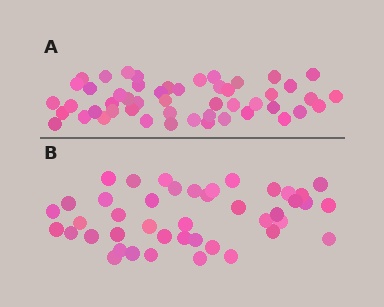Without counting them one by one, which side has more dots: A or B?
Region A (the top region) has more dots.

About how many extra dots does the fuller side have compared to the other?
Region A has roughly 8 or so more dots than region B.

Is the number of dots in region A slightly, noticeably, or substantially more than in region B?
Region A has only slightly more — the two regions are fairly close. The ratio is roughly 1.2 to 1.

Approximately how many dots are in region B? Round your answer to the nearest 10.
About 40 dots. (The exact count is 43, which rounds to 40.)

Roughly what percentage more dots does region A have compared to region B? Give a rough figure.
About 15% more.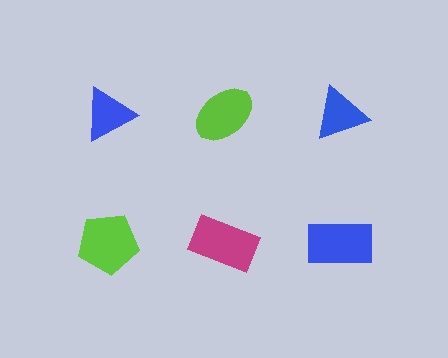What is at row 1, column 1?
A blue triangle.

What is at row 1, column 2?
A lime ellipse.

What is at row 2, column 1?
A lime pentagon.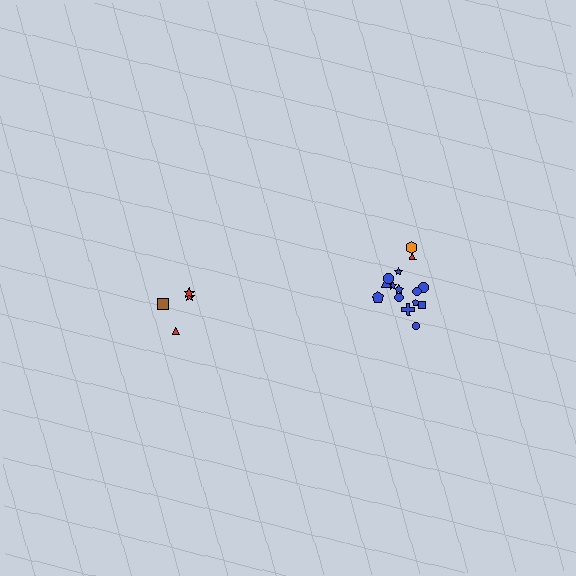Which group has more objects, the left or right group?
The right group.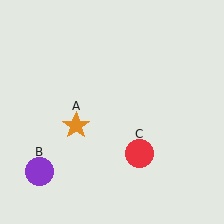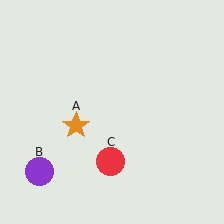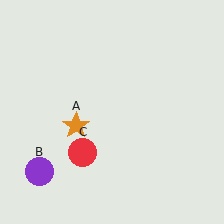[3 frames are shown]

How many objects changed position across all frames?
1 object changed position: red circle (object C).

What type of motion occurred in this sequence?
The red circle (object C) rotated clockwise around the center of the scene.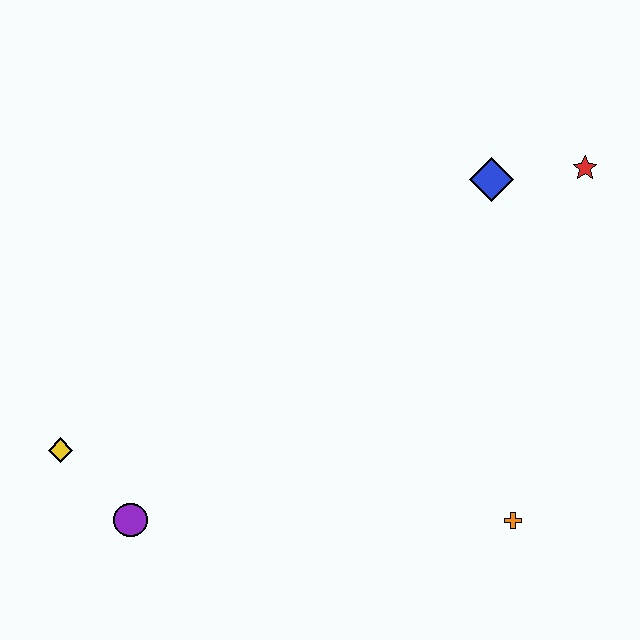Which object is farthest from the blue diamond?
The yellow diamond is farthest from the blue diamond.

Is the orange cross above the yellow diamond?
No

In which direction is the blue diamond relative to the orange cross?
The blue diamond is above the orange cross.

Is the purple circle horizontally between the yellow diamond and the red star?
Yes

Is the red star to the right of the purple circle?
Yes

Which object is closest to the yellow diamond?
The purple circle is closest to the yellow diamond.